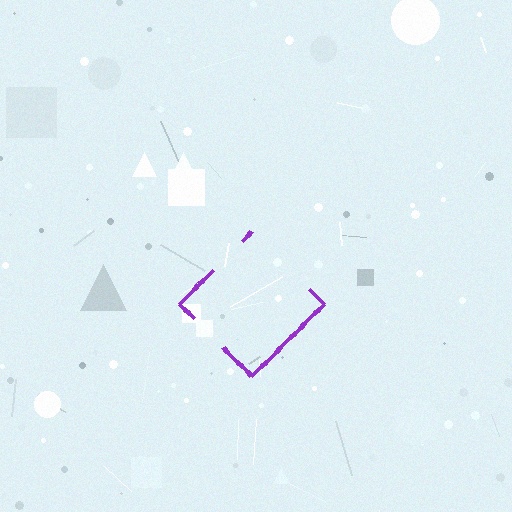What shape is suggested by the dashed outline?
The dashed outline suggests a diamond.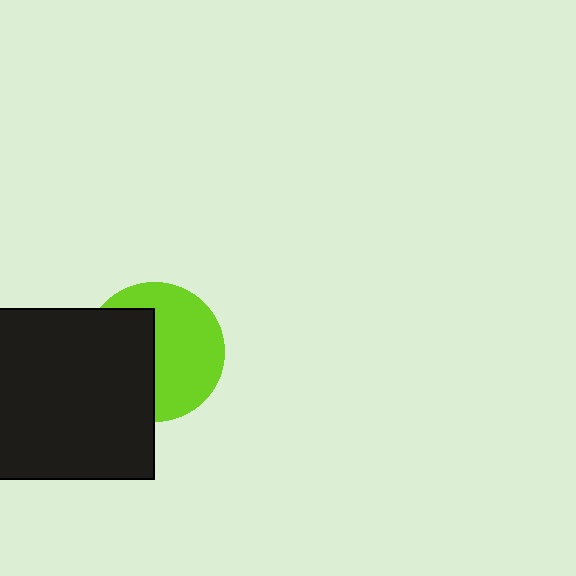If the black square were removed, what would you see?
You would see the complete lime circle.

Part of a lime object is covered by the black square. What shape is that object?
It is a circle.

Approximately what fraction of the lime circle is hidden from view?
Roughly 45% of the lime circle is hidden behind the black square.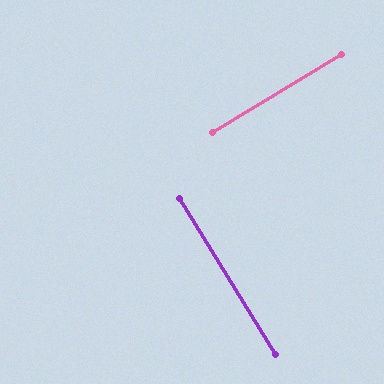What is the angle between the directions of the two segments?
Approximately 90 degrees.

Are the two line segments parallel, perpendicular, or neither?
Perpendicular — they meet at approximately 90°.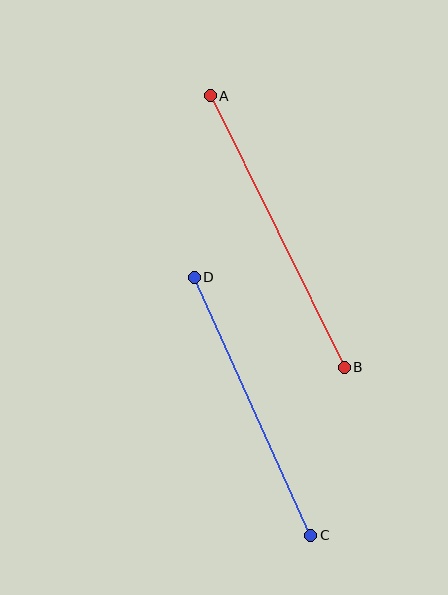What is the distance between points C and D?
The distance is approximately 283 pixels.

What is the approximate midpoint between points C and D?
The midpoint is at approximately (252, 406) pixels.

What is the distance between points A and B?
The distance is approximately 303 pixels.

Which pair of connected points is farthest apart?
Points A and B are farthest apart.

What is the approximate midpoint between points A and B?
The midpoint is at approximately (277, 231) pixels.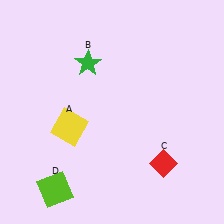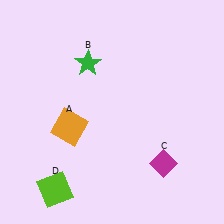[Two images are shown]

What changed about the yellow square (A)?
In Image 1, A is yellow. In Image 2, it changed to orange.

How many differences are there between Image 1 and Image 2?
There are 2 differences between the two images.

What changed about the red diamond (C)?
In Image 1, C is red. In Image 2, it changed to magenta.